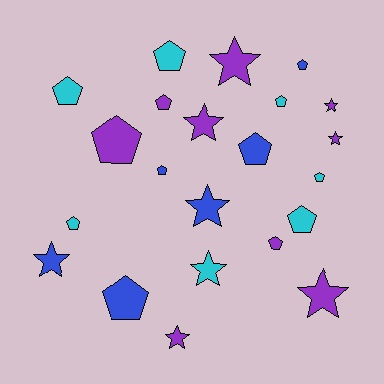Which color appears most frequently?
Purple, with 9 objects.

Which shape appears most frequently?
Pentagon, with 13 objects.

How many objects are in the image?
There are 22 objects.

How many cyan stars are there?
There is 1 cyan star.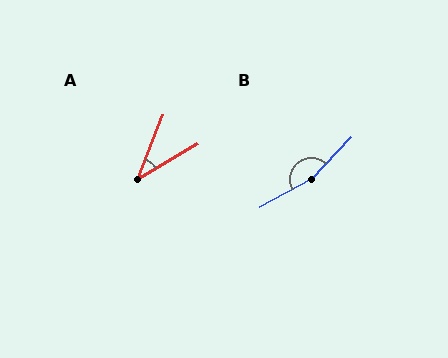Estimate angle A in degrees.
Approximately 38 degrees.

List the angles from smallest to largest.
A (38°), B (162°).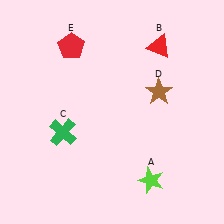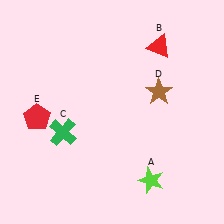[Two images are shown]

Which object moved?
The red pentagon (E) moved down.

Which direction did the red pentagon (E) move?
The red pentagon (E) moved down.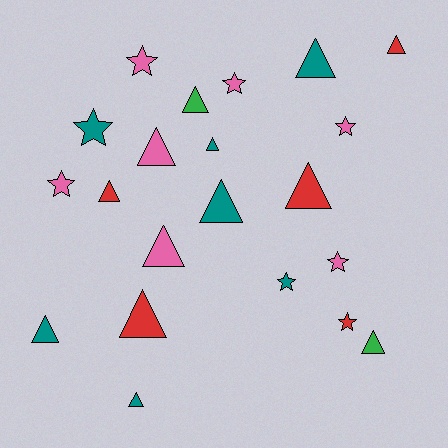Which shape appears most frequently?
Triangle, with 13 objects.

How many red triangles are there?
There are 4 red triangles.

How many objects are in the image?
There are 21 objects.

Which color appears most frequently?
Teal, with 7 objects.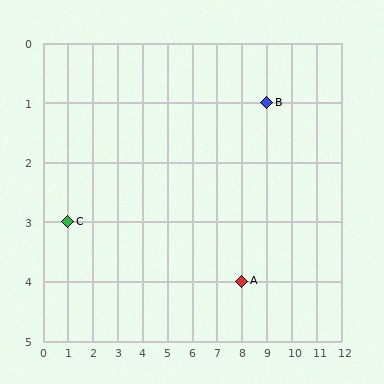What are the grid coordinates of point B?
Point B is at grid coordinates (9, 1).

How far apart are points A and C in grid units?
Points A and C are 7 columns and 1 row apart (about 7.1 grid units diagonally).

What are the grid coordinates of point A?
Point A is at grid coordinates (8, 4).